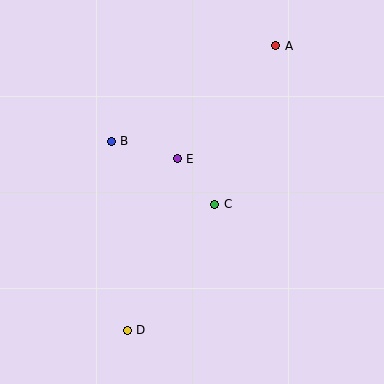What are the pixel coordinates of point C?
Point C is at (215, 204).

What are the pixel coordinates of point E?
Point E is at (177, 159).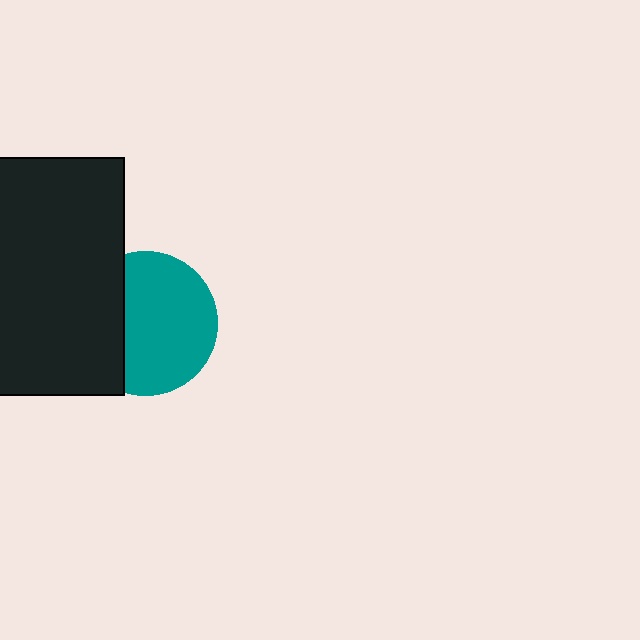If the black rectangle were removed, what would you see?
You would see the complete teal circle.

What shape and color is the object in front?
The object in front is a black rectangle.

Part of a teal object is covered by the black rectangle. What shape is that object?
It is a circle.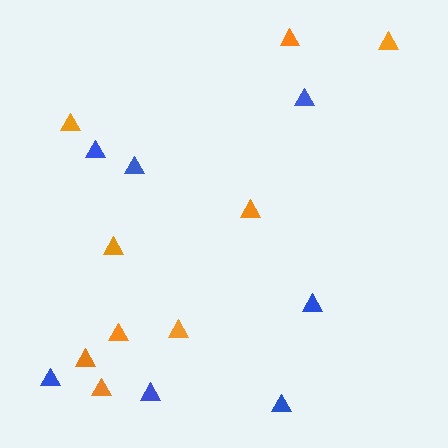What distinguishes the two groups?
There are 2 groups: one group of orange triangles (9) and one group of blue triangles (7).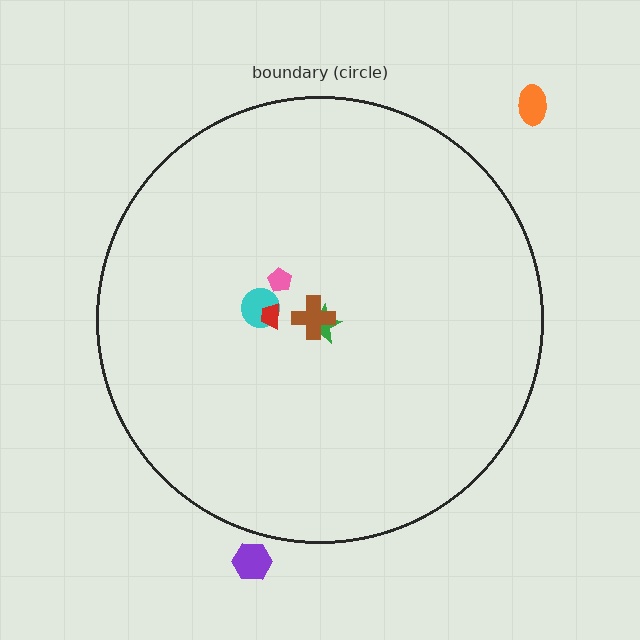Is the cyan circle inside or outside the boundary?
Inside.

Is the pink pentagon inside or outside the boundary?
Inside.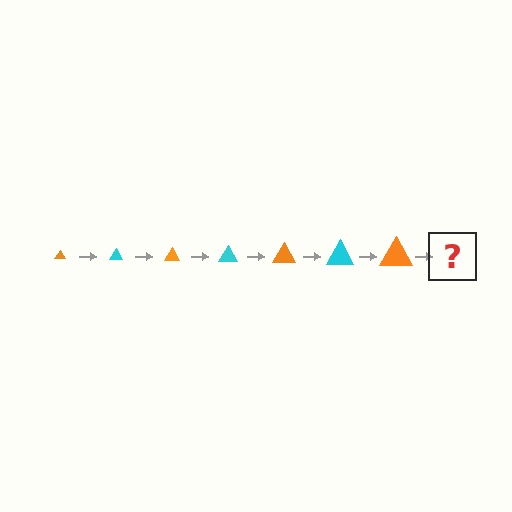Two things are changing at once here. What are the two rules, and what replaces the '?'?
The two rules are that the triangle grows larger each step and the color cycles through orange and cyan. The '?' should be a cyan triangle, larger than the previous one.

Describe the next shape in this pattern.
It should be a cyan triangle, larger than the previous one.